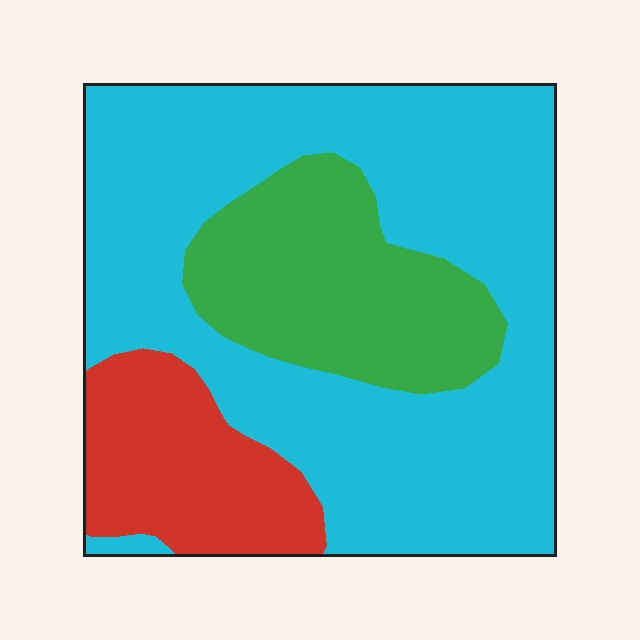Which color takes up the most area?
Cyan, at roughly 60%.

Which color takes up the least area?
Red, at roughly 15%.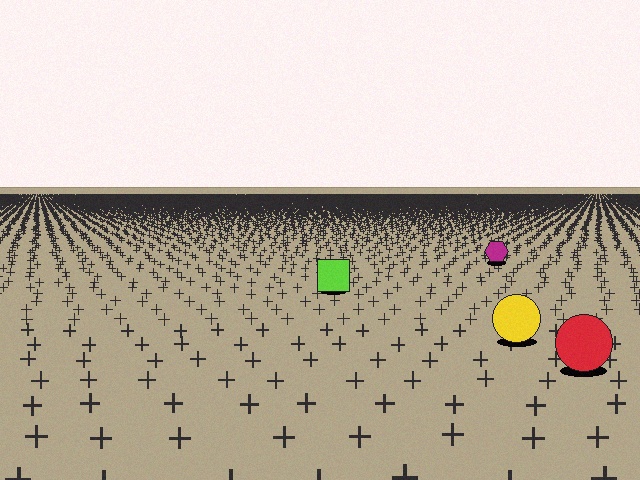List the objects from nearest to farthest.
From nearest to farthest: the red circle, the yellow circle, the lime square, the magenta hexagon.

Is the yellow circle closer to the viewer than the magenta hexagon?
Yes. The yellow circle is closer — you can tell from the texture gradient: the ground texture is coarser near it.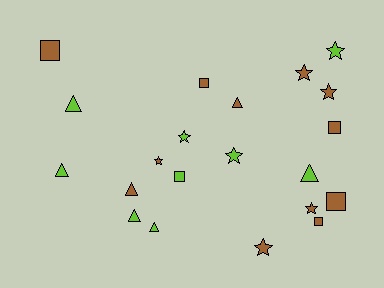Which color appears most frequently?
Brown, with 12 objects.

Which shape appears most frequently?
Star, with 8 objects.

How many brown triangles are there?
There are 2 brown triangles.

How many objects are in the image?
There are 21 objects.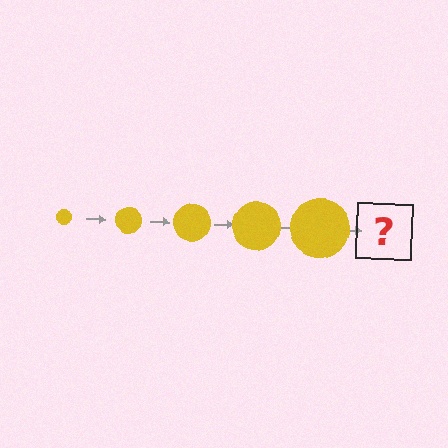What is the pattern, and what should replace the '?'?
The pattern is that the circle gets progressively larger each step. The '?' should be a yellow circle, larger than the previous one.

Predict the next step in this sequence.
The next step is a yellow circle, larger than the previous one.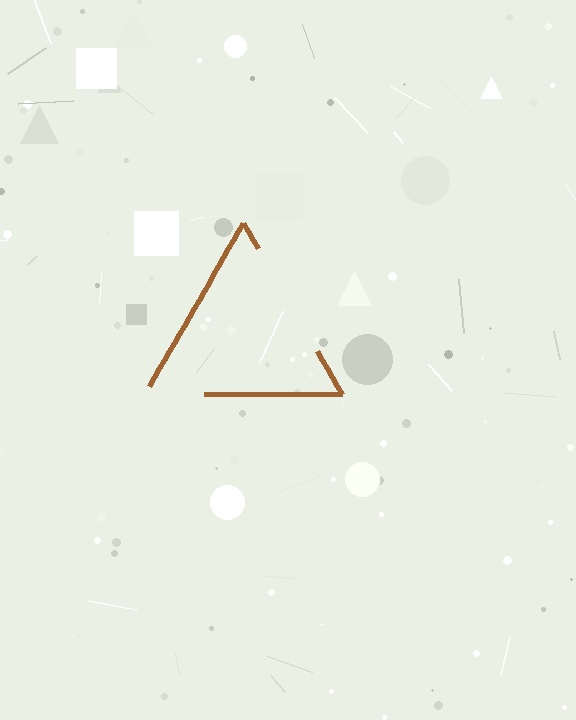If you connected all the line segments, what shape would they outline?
They would outline a triangle.